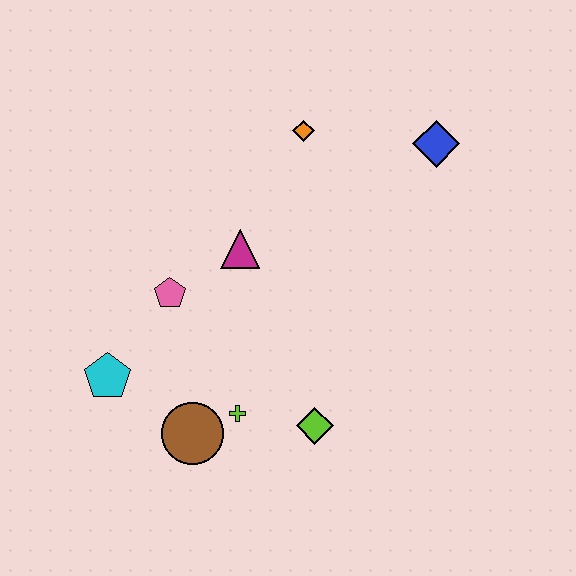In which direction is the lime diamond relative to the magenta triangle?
The lime diamond is below the magenta triangle.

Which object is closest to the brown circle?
The lime cross is closest to the brown circle.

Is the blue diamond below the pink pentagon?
No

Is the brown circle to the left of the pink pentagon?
No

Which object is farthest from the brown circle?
The blue diamond is farthest from the brown circle.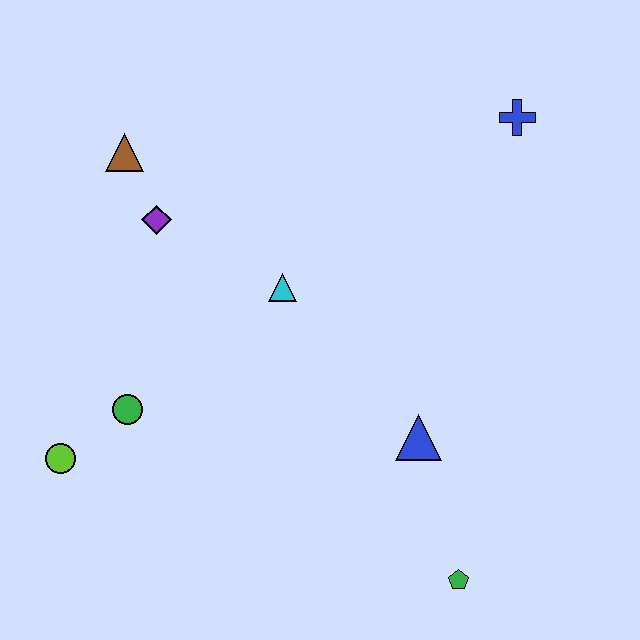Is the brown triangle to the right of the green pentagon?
No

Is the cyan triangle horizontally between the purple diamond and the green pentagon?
Yes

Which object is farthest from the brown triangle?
The green pentagon is farthest from the brown triangle.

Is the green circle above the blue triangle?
Yes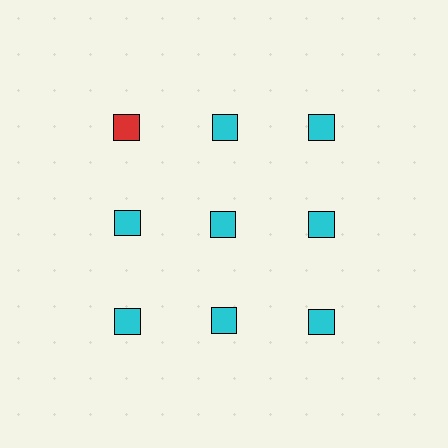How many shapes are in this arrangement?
There are 9 shapes arranged in a grid pattern.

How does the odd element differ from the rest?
It has a different color: red instead of cyan.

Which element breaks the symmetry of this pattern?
The red square in the top row, leftmost column breaks the symmetry. All other shapes are cyan squares.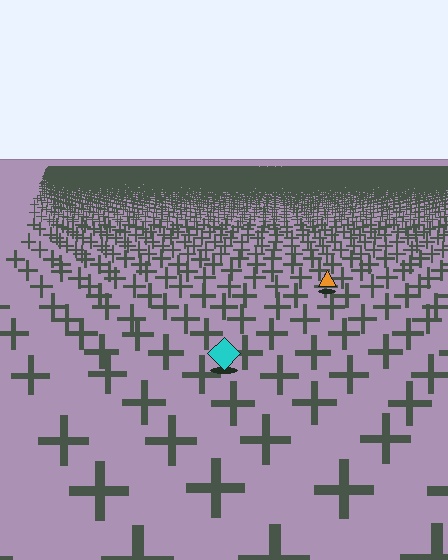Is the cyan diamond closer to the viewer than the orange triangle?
Yes. The cyan diamond is closer — you can tell from the texture gradient: the ground texture is coarser near it.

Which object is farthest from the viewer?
The orange triangle is farthest from the viewer. It appears smaller and the ground texture around it is denser.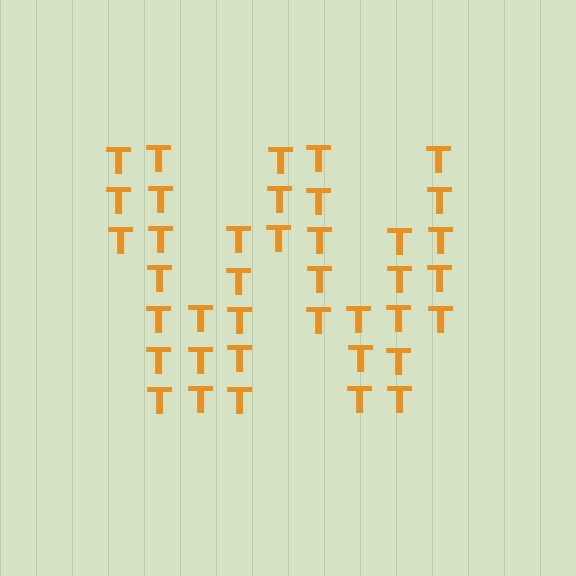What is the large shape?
The large shape is the letter W.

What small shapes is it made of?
It is made of small letter T's.